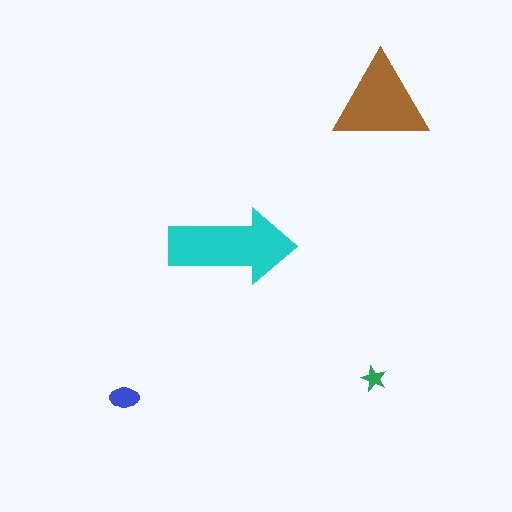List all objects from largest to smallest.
The cyan arrow, the brown triangle, the blue ellipse, the green star.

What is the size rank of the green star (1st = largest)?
4th.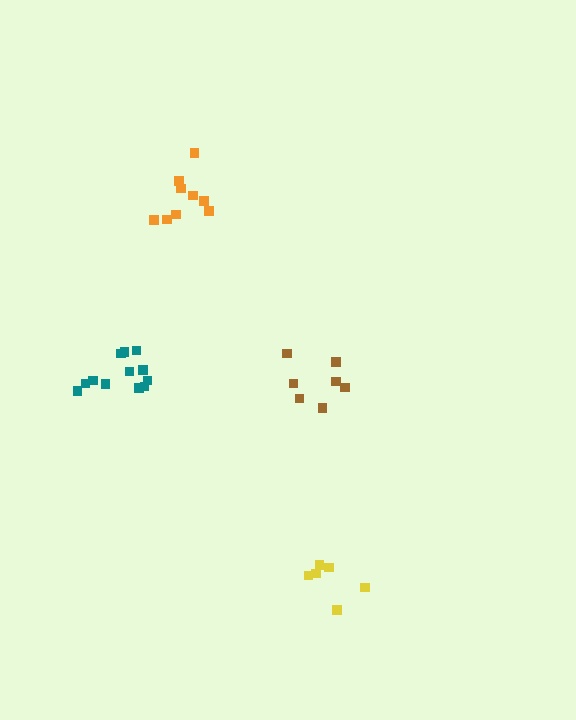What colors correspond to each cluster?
The clusters are colored: teal, yellow, brown, orange.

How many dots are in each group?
Group 1: 12 dots, Group 2: 6 dots, Group 3: 7 dots, Group 4: 9 dots (34 total).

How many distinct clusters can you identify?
There are 4 distinct clusters.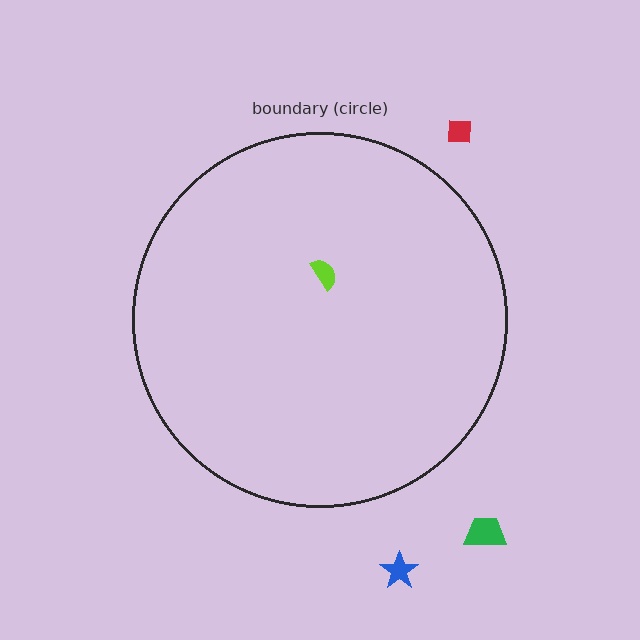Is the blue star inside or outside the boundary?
Outside.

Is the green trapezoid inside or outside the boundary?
Outside.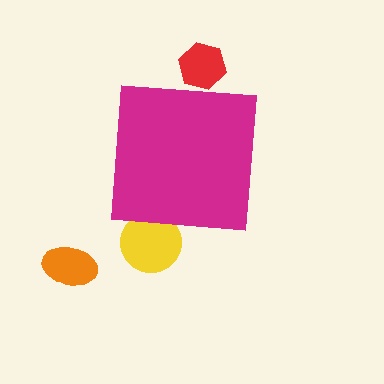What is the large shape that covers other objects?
A magenta square.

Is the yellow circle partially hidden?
Yes, the yellow circle is partially hidden behind the magenta square.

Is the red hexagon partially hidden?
Yes, the red hexagon is partially hidden behind the magenta square.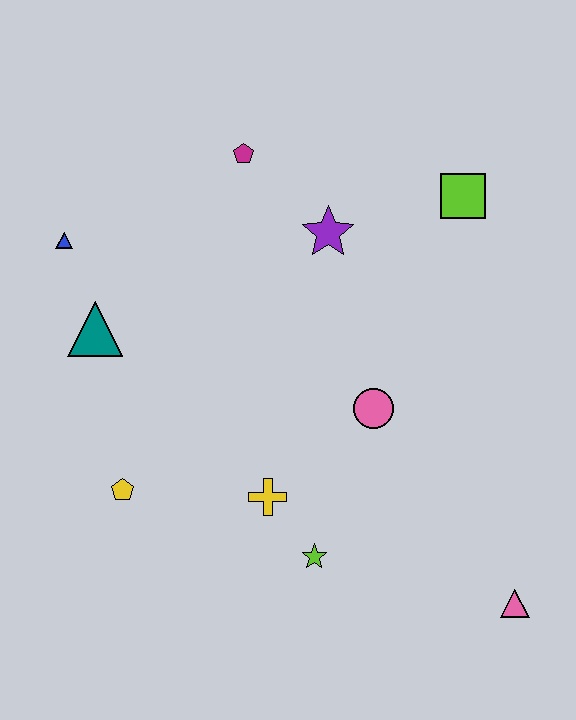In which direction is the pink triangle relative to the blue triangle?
The pink triangle is to the right of the blue triangle.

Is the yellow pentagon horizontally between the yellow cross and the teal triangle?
Yes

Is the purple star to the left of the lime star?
No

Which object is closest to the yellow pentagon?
The yellow cross is closest to the yellow pentagon.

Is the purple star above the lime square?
No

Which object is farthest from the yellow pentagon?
The lime square is farthest from the yellow pentagon.